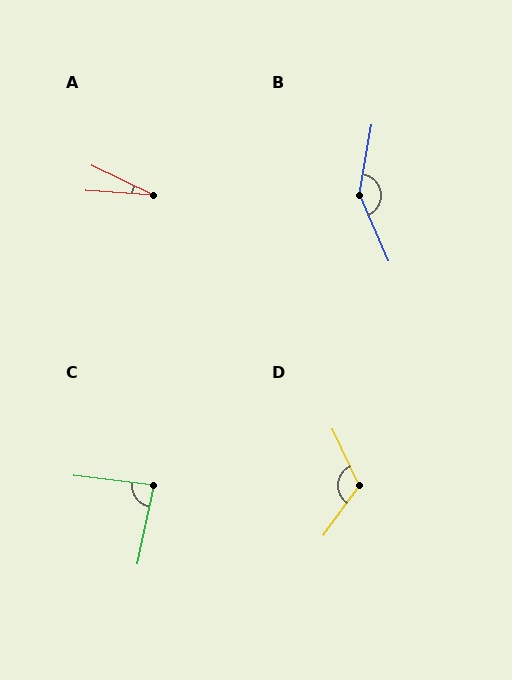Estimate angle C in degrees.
Approximately 85 degrees.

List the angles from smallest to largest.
A (22°), C (85°), D (119°), B (147°).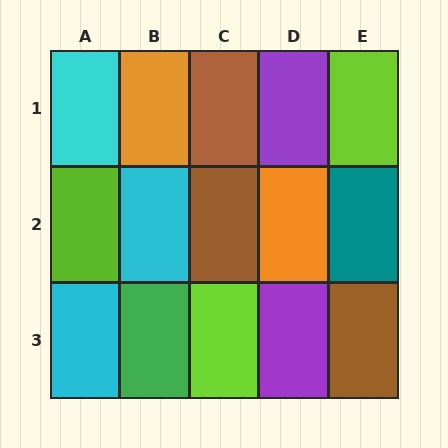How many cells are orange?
2 cells are orange.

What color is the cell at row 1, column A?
Cyan.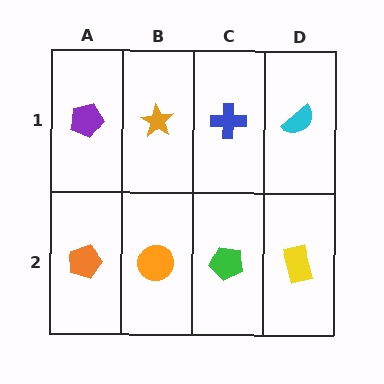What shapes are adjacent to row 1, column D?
A yellow rectangle (row 2, column D), a blue cross (row 1, column C).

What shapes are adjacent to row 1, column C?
A green pentagon (row 2, column C), an orange star (row 1, column B), a cyan semicircle (row 1, column D).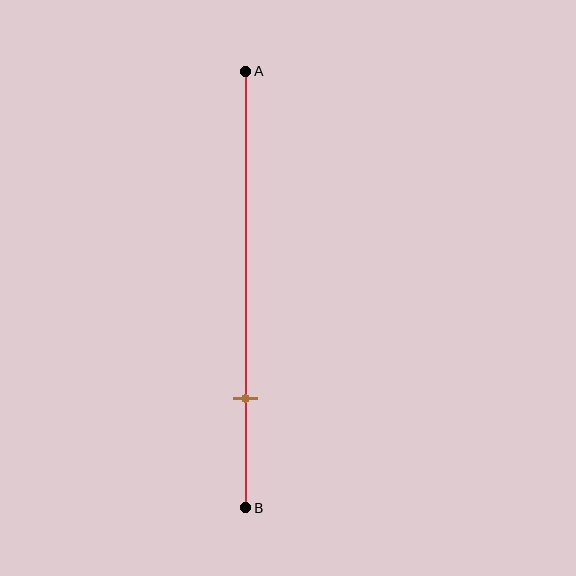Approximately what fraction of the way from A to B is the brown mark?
The brown mark is approximately 75% of the way from A to B.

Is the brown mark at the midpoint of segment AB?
No, the mark is at about 75% from A, not at the 50% midpoint.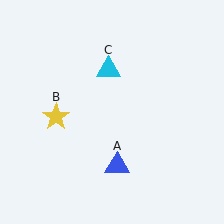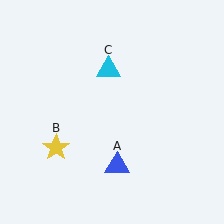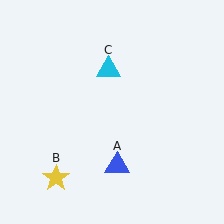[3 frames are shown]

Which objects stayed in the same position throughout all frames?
Blue triangle (object A) and cyan triangle (object C) remained stationary.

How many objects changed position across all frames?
1 object changed position: yellow star (object B).